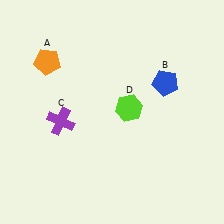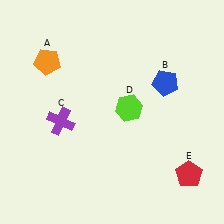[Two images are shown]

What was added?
A red pentagon (E) was added in Image 2.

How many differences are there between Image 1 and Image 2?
There is 1 difference between the two images.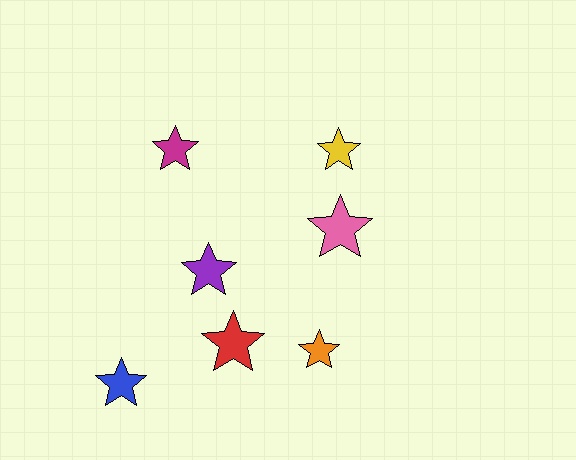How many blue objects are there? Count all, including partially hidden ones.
There is 1 blue object.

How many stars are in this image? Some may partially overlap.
There are 7 stars.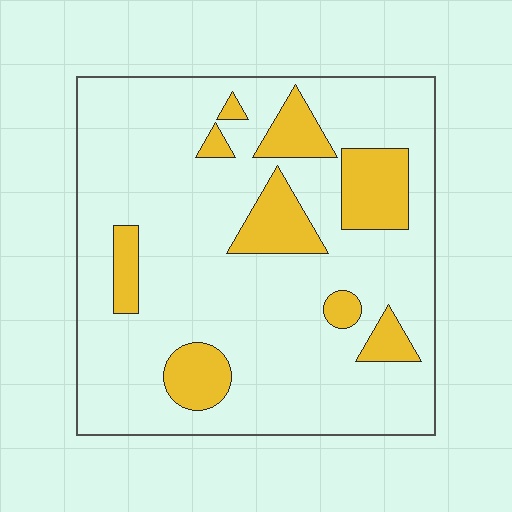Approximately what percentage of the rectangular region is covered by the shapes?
Approximately 20%.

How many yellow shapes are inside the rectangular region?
9.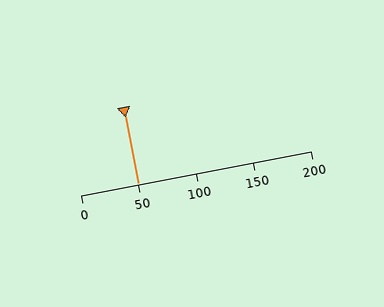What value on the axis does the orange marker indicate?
The marker indicates approximately 50.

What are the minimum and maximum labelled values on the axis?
The axis runs from 0 to 200.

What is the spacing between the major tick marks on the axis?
The major ticks are spaced 50 apart.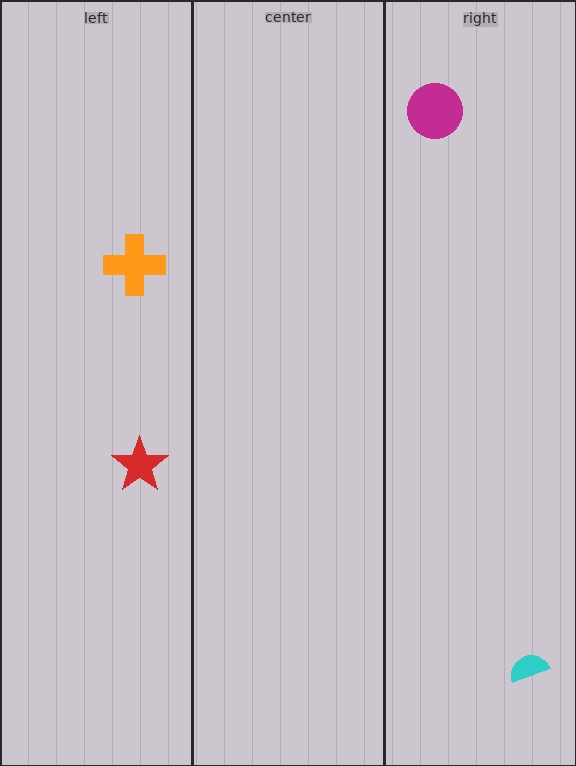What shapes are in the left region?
The orange cross, the red star.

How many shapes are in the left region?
2.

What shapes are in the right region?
The cyan semicircle, the magenta circle.